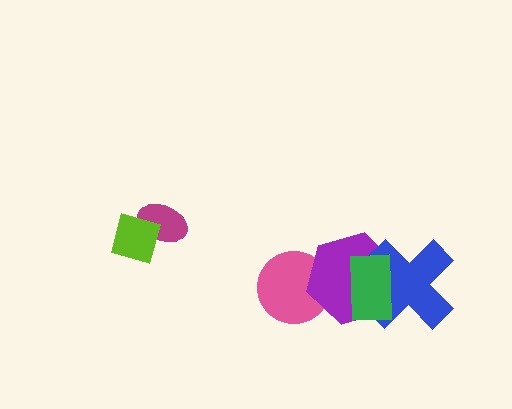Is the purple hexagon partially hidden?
Yes, it is partially covered by another shape.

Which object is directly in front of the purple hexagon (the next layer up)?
The blue cross is directly in front of the purple hexagon.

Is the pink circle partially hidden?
Yes, it is partially covered by another shape.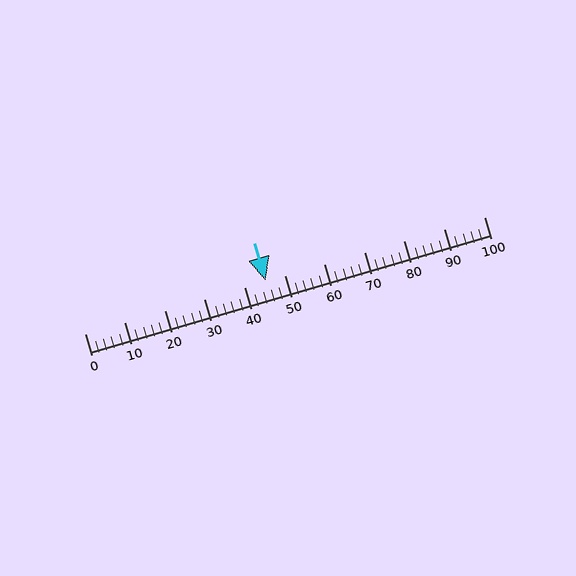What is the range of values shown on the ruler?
The ruler shows values from 0 to 100.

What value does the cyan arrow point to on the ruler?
The cyan arrow points to approximately 45.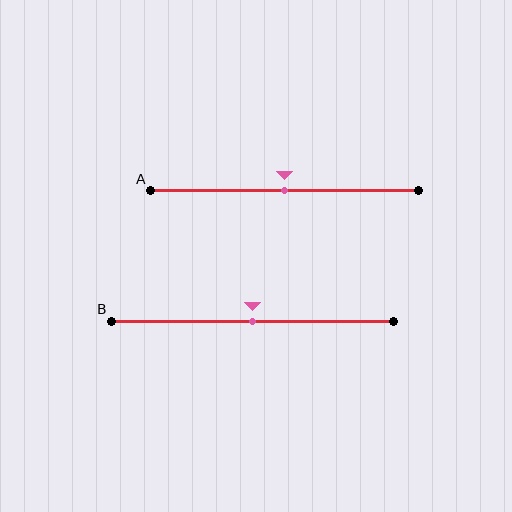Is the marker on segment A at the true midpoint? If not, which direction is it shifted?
Yes, the marker on segment A is at the true midpoint.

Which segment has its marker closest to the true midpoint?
Segment A has its marker closest to the true midpoint.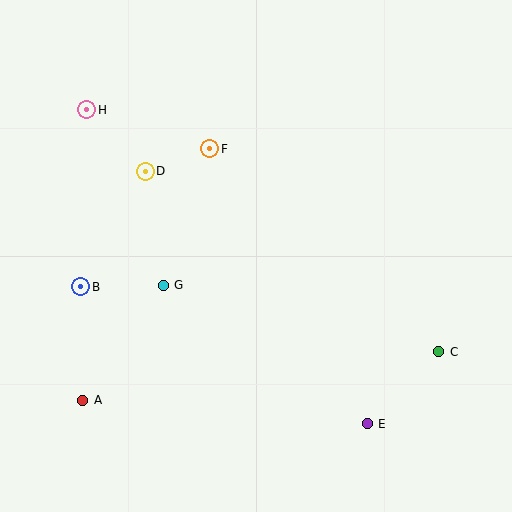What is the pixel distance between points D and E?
The distance between D and E is 336 pixels.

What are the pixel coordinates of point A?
Point A is at (83, 400).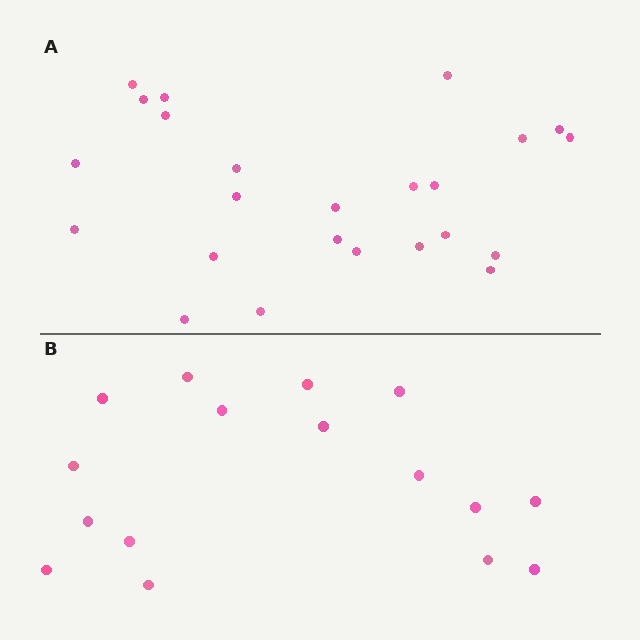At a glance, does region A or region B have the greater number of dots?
Region A (the top region) has more dots.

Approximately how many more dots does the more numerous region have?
Region A has roughly 8 or so more dots than region B.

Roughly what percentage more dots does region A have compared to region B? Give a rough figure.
About 50% more.